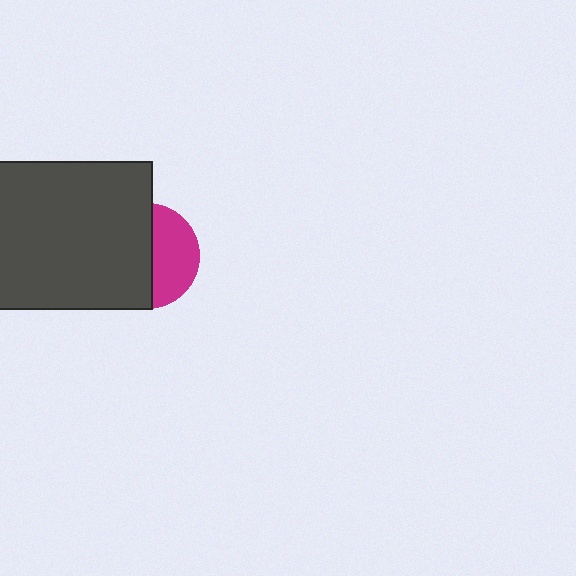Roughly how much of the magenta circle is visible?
A small part of it is visible (roughly 42%).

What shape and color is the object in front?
The object in front is a dark gray rectangle.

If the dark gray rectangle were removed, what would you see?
You would see the complete magenta circle.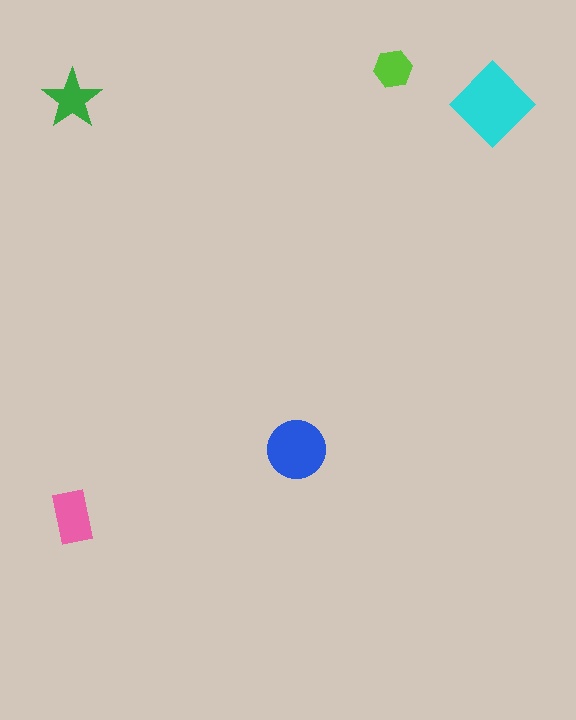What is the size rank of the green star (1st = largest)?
4th.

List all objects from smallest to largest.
The lime hexagon, the green star, the pink rectangle, the blue circle, the cyan diamond.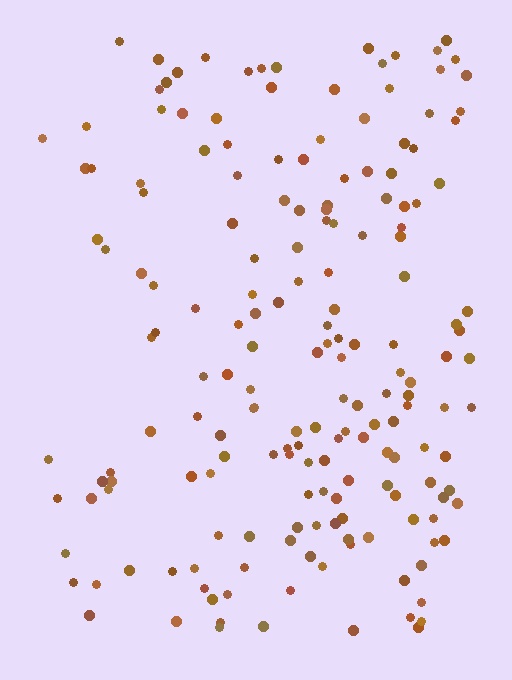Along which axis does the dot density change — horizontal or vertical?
Horizontal.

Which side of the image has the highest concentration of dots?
The right.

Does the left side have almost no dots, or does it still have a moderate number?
Still a moderate number, just noticeably fewer than the right.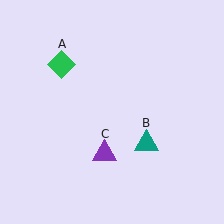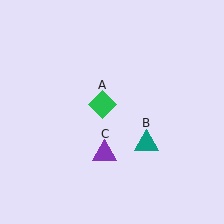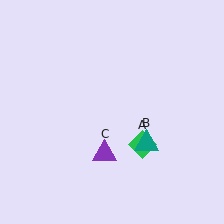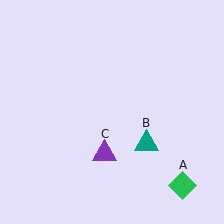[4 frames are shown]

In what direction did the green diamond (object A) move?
The green diamond (object A) moved down and to the right.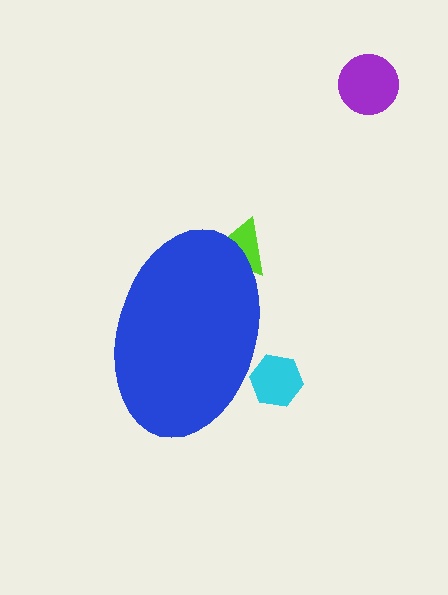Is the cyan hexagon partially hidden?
Yes, the cyan hexagon is partially hidden behind the blue ellipse.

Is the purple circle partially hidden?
No, the purple circle is fully visible.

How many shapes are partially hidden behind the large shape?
2 shapes are partially hidden.